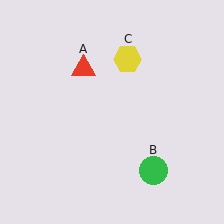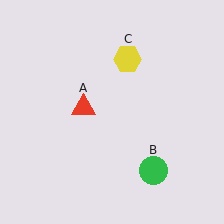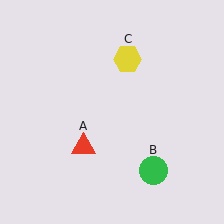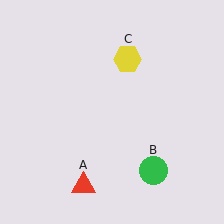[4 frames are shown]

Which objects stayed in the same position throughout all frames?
Green circle (object B) and yellow hexagon (object C) remained stationary.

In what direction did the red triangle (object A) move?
The red triangle (object A) moved down.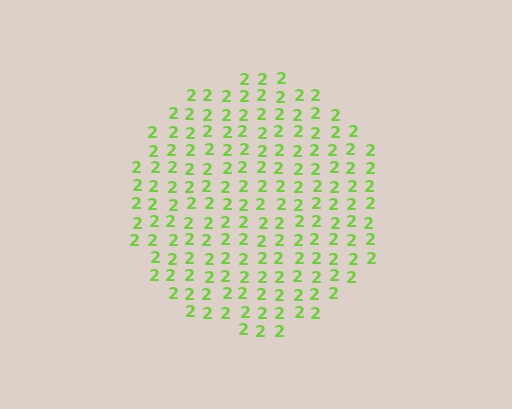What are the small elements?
The small elements are digit 2's.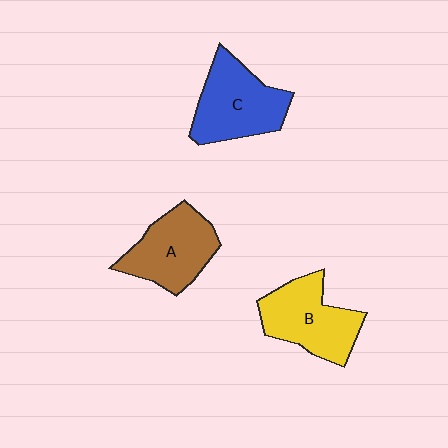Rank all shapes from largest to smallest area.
From largest to smallest: C (blue), B (yellow), A (brown).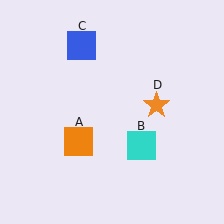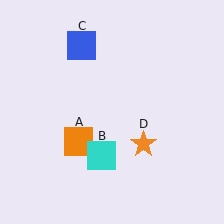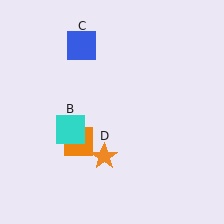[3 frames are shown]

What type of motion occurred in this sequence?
The cyan square (object B), orange star (object D) rotated clockwise around the center of the scene.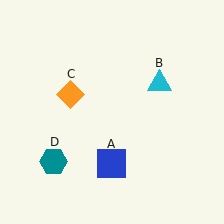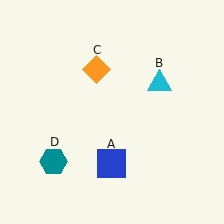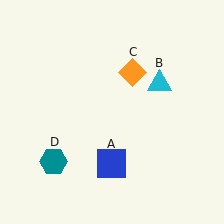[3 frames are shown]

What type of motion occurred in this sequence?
The orange diamond (object C) rotated clockwise around the center of the scene.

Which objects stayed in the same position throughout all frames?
Blue square (object A) and cyan triangle (object B) and teal hexagon (object D) remained stationary.